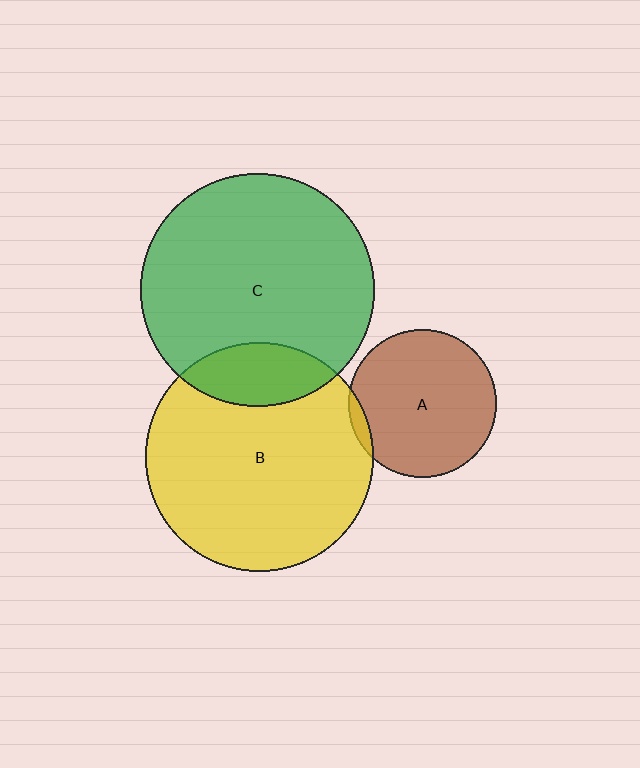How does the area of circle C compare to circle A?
Approximately 2.5 times.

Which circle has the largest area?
Circle C (green).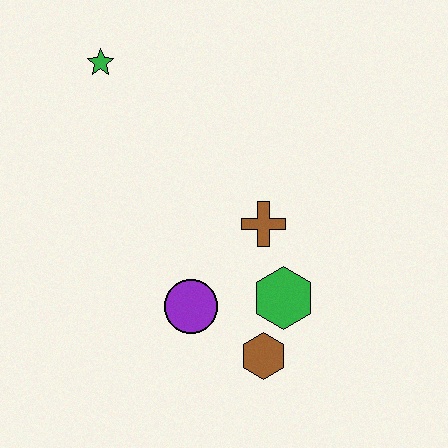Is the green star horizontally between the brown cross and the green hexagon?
No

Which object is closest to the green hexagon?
The brown hexagon is closest to the green hexagon.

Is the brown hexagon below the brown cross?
Yes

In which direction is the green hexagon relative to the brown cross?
The green hexagon is below the brown cross.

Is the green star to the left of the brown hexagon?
Yes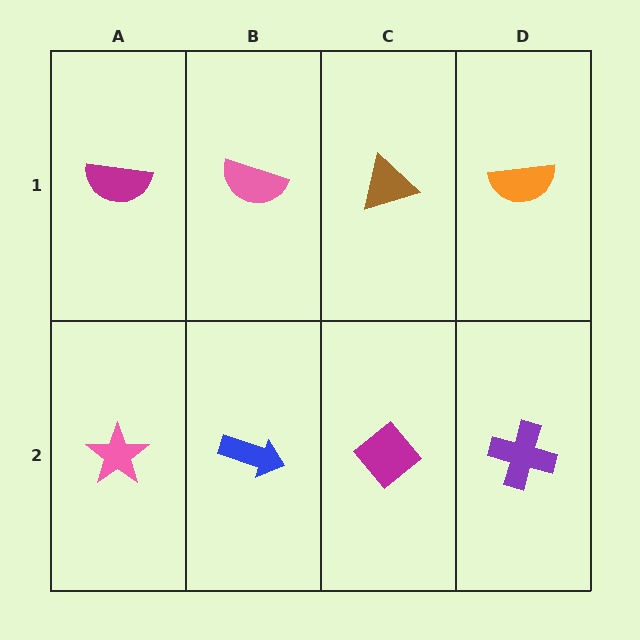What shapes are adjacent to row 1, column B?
A blue arrow (row 2, column B), a magenta semicircle (row 1, column A), a brown triangle (row 1, column C).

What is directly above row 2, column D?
An orange semicircle.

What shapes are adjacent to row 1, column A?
A pink star (row 2, column A), a pink semicircle (row 1, column B).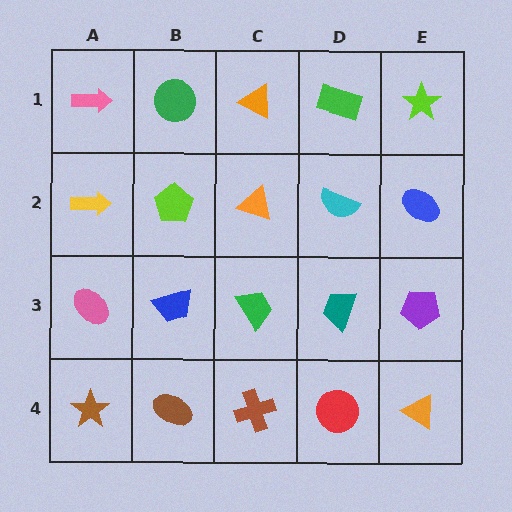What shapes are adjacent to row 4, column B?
A blue trapezoid (row 3, column B), a brown star (row 4, column A), a brown cross (row 4, column C).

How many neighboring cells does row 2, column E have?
3.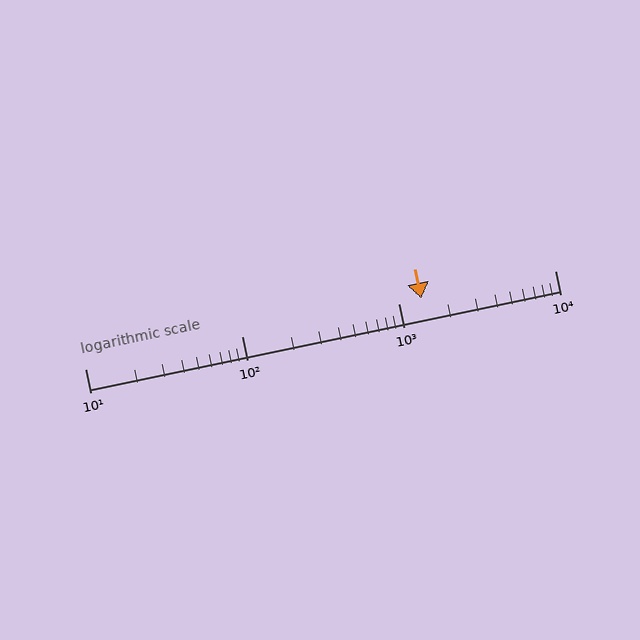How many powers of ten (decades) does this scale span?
The scale spans 3 decades, from 10 to 10000.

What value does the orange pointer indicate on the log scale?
The pointer indicates approximately 1400.